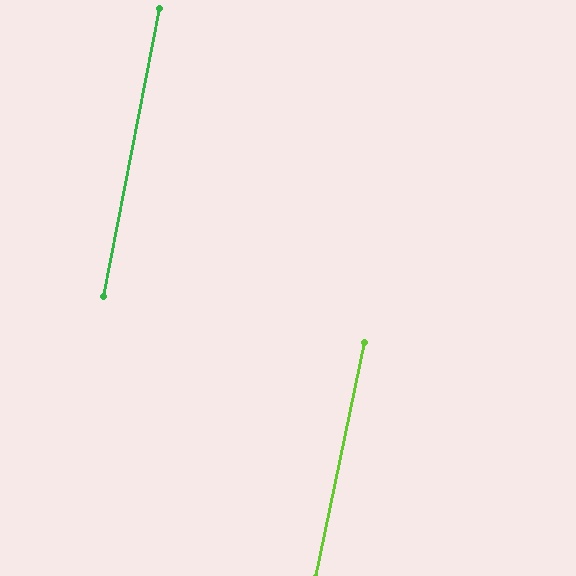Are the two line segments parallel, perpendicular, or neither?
Parallel — their directions differ by only 0.9°.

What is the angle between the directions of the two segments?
Approximately 1 degree.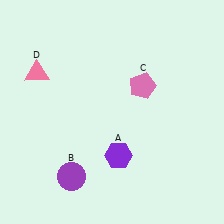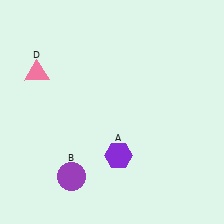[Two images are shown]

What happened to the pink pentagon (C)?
The pink pentagon (C) was removed in Image 2. It was in the top-right area of Image 1.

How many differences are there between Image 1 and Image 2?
There is 1 difference between the two images.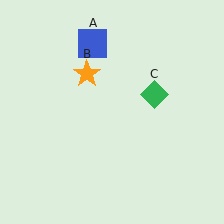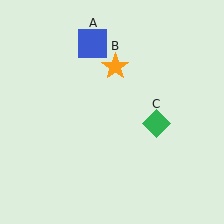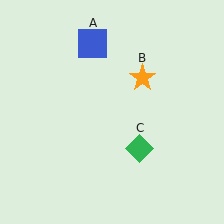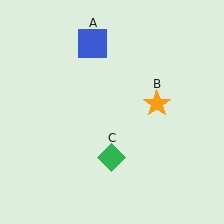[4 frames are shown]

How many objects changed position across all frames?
2 objects changed position: orange star (object B), green diamond (object C).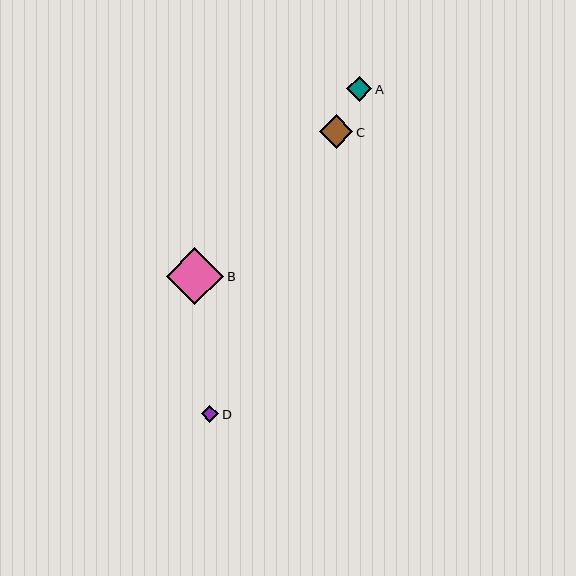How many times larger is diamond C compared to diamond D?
Diamond C is approximately 1.9 times the size of diamond D.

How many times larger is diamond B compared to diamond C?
Diamond B is approximately 1.7 times the size of diamond C.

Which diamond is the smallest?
Diamond D is the smallest with a size of approximately 18 pixels.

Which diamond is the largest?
Diamond B is the largest with a size of approximately 57 pixels.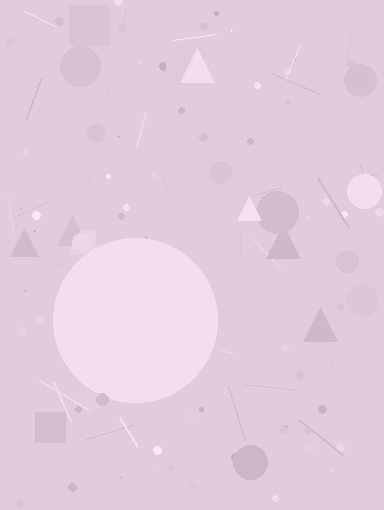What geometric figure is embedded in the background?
A circle is embedded in the background.